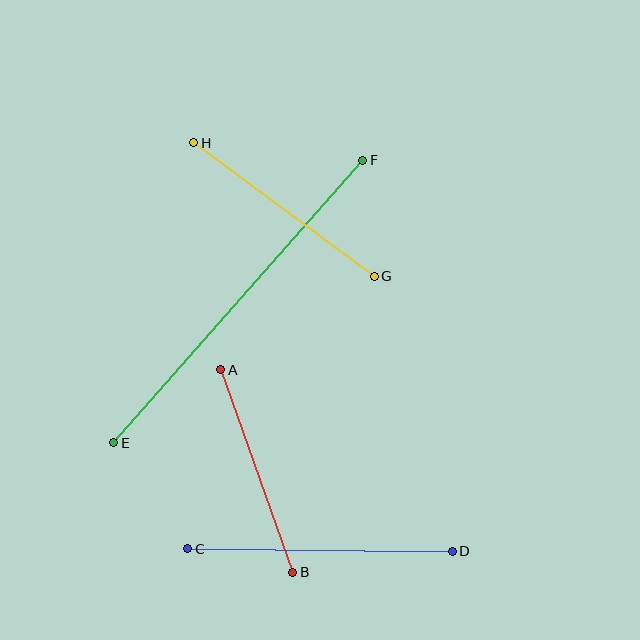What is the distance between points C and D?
The distance is approximately 265 pixels.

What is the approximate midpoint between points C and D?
The midpoint is at approximately (320, 550) pixels.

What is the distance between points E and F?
The distance is approximately 377 pixels.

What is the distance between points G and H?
The distance is approximately 224 pixels.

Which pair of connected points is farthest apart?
Points E and F are farthest apart.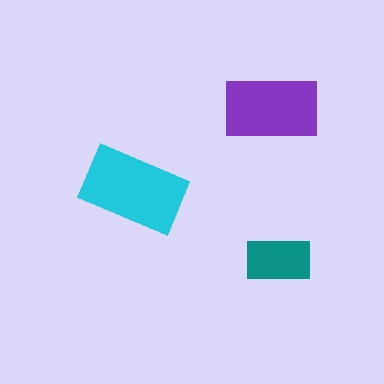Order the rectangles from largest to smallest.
the cyan one, the purple one, the teal one.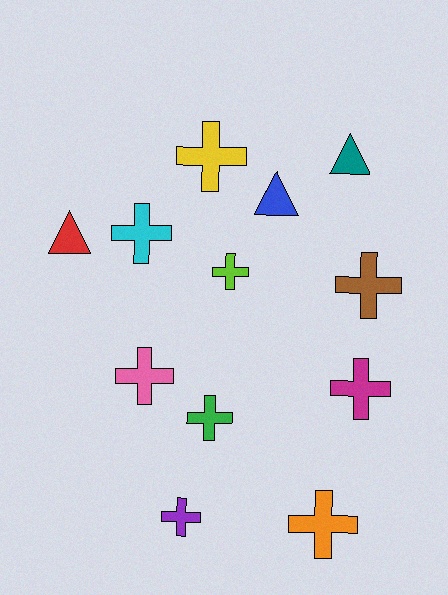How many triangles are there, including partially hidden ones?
There are 3 triangles.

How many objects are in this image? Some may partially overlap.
There are 12 objects.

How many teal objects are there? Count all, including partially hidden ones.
There is 1 teal object.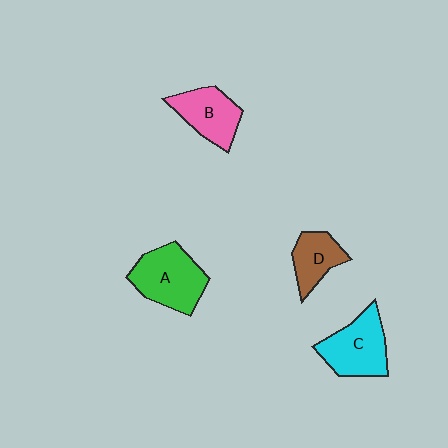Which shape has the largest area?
Shape A (green).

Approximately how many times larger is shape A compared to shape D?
Approximately 1.6 times.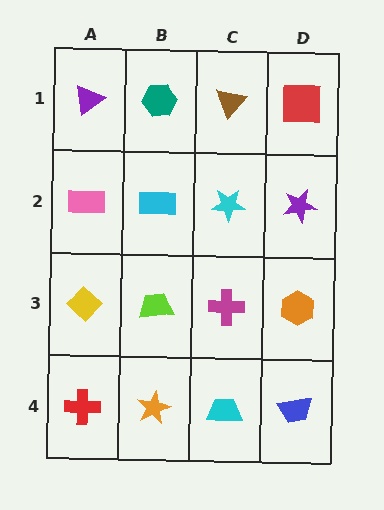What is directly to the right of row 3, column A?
A lime trapezoid.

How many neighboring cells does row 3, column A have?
3.